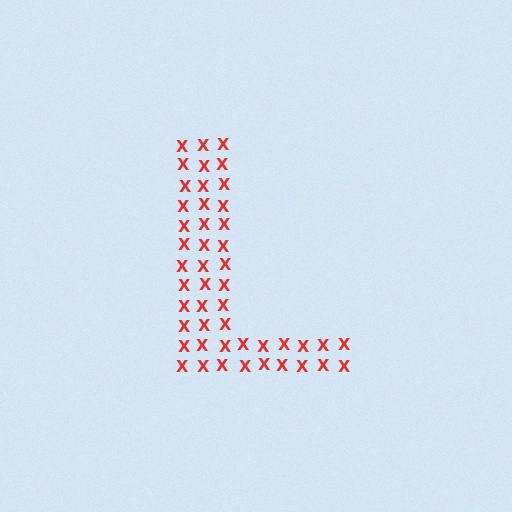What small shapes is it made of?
It is made of small letter X's.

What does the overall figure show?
The overall figure shows the letter L.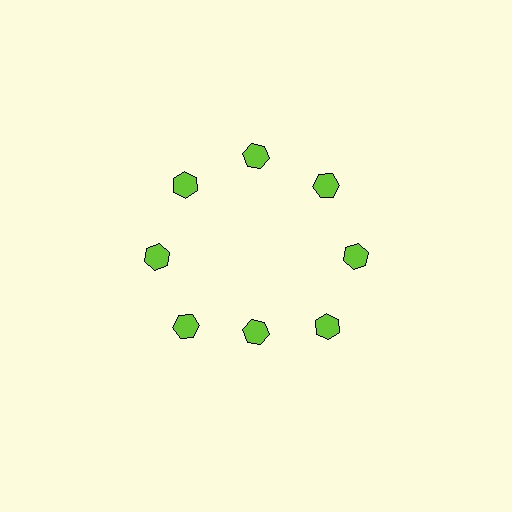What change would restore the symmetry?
The symmetry would be restored by moving it outward, back onto the ring so that all 8 hexagons sit at equal angles and equal distance from the center.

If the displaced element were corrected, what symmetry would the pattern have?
It would have 8-fold rotational symmetry — the pattern would map onto itself every 45 degrees.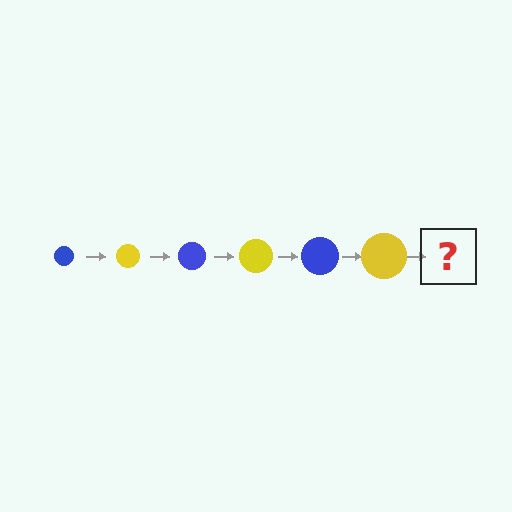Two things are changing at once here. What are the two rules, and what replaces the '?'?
The two rules are that the circle grows larger each step and the color cycles through blue and yellow. The '?' should be a blue circle, larger than the previous one.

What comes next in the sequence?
The next element should be a blue circle, larger than the previous one.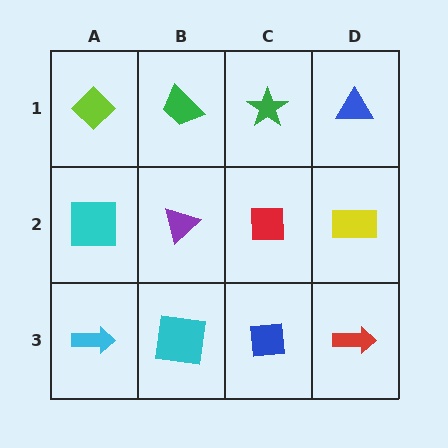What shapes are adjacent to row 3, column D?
A yellow rectangle (row 2, column D), a blue square (row 3, column C).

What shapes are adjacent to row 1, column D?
A yellow rectangle (row 2, column D), a green star (row 1, column C).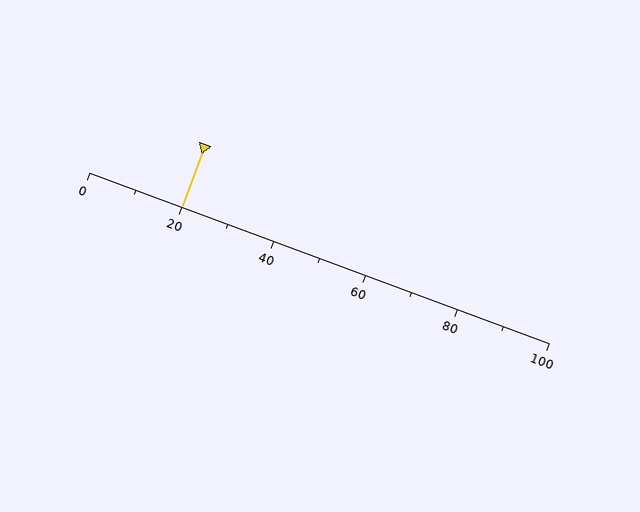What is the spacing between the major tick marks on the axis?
The major ticks are spaced 20 apart.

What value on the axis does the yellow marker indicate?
The marker indicates approximately 20.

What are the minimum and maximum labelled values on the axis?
The axis runs from 0 to 100.